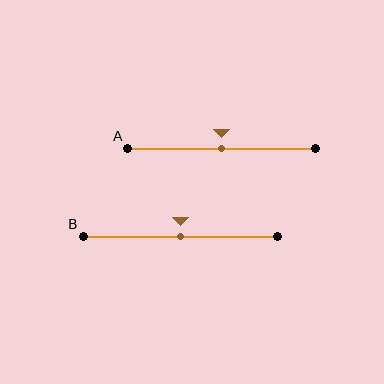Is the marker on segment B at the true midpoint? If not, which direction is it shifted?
Yes, the marker on segment B is at the true midpoint.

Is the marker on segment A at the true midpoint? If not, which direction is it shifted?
Yes, the marker on segment A is at the true midpoint.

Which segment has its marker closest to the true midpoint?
Segment A has its marker closest to the true midpoint.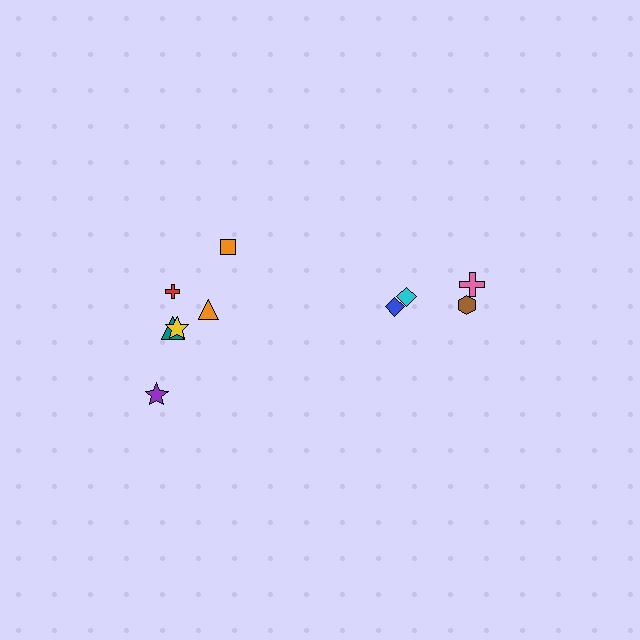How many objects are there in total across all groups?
There are 10 objects.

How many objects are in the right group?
There are 4 objects.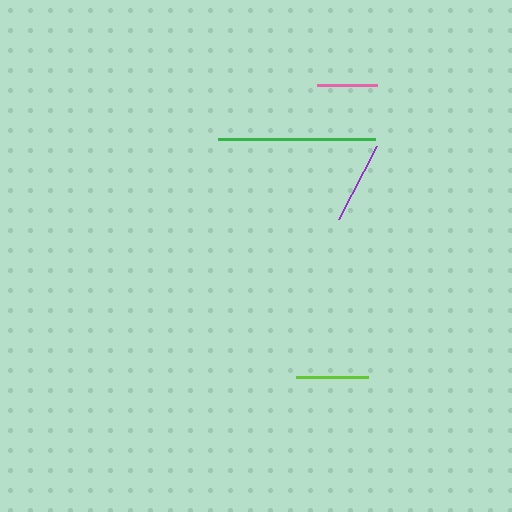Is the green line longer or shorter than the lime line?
The green line is longer than the lime line.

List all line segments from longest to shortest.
From longest to shortest: green, purple, lime, pink.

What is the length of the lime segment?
The lime segment is approximately 72 pixels long.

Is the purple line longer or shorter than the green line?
The green line is longer than the purple line.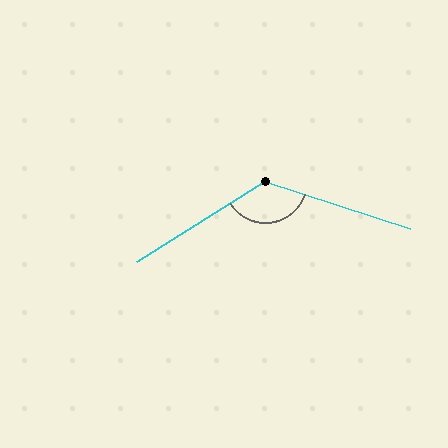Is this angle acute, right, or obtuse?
It is obtuse.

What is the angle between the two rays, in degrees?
Approximately 130 degrees.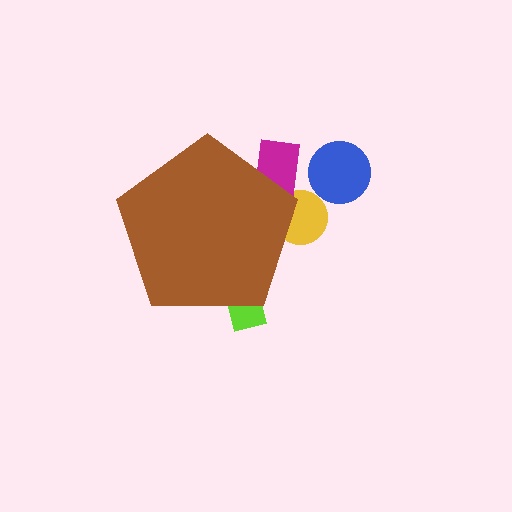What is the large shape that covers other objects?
A brown pentagon.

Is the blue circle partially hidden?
No, the blue circle is fully visible.